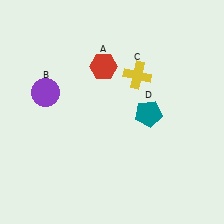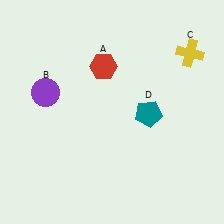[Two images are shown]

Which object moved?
The yellow cross (C) moved right.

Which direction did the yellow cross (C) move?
The yellow cross (C) moved right.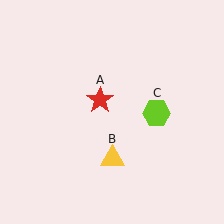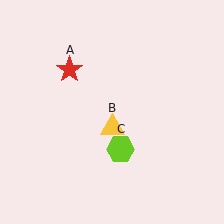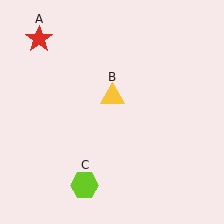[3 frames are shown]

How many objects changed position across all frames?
3 objects changed position: red star (object A), yellow triangle (object B), lime hexagon (object C).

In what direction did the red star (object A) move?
The red star (object A) moved up and to the left.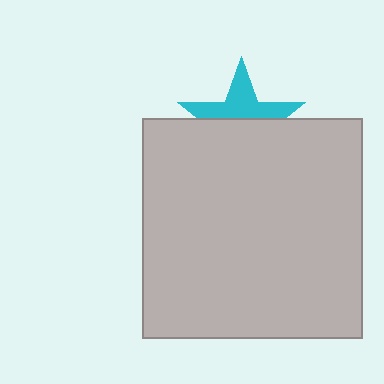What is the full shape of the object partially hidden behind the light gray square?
The partially hidden object is a cyan star.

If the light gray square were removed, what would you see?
You would see the complete cyan star.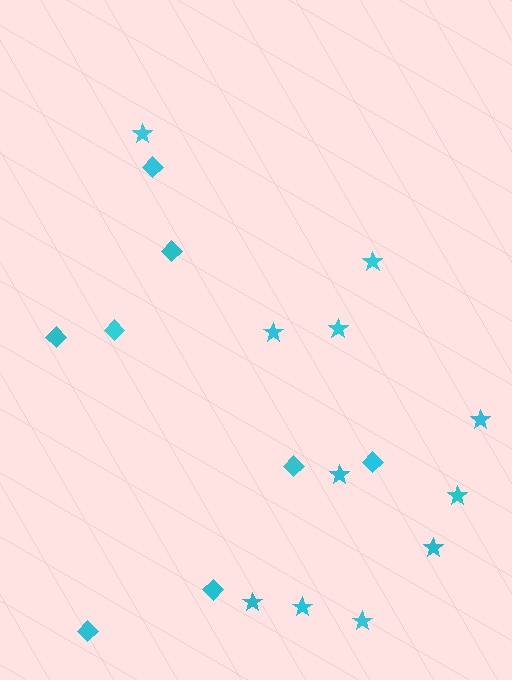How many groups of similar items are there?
There are 2 groups: one group of diamonds (8) and one group of stars (11).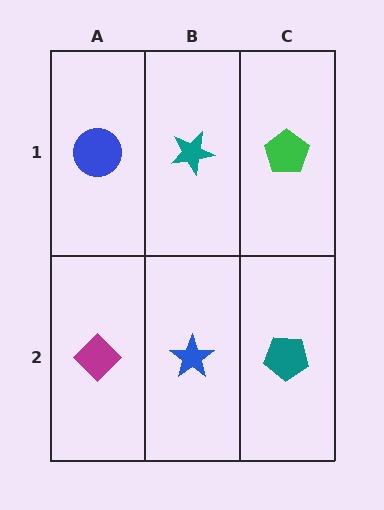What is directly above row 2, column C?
A green pentagon.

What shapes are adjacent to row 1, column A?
A magenta diamond (row 2, column A), a teal star (row 1, column B).